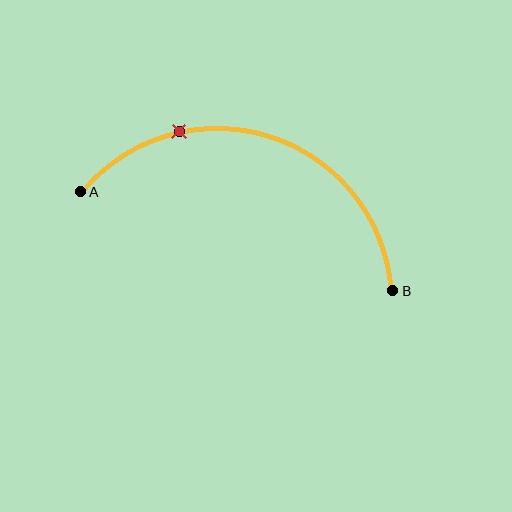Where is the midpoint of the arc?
The arc midpoint is the point on the curve farthest from the straight line joining A and B. It sits above that line.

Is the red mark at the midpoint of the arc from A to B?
No. The red mark lies on the arc but is closer to endpoint A. The arc midpoint would be at the point on the curve equidistant along the arc from both A and B.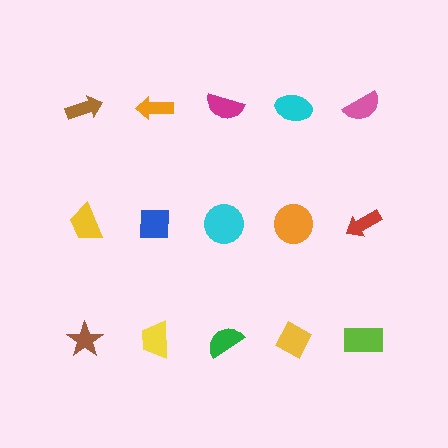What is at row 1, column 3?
A magenta semicircle.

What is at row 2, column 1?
A yellow trapezoid.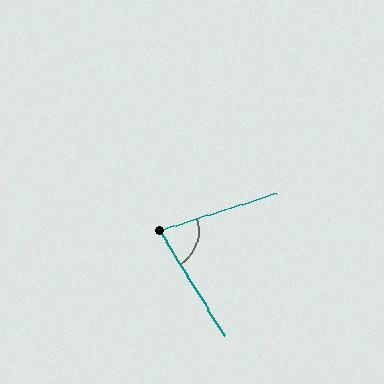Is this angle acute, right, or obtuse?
It is acute.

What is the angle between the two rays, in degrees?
Approximately 76 degrees.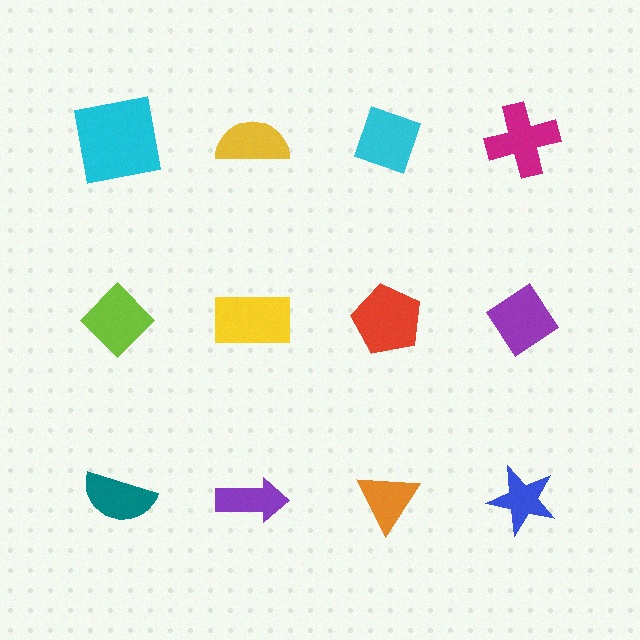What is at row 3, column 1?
A teal semicircle.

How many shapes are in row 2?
4 shapes.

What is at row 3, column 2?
A purple arrow.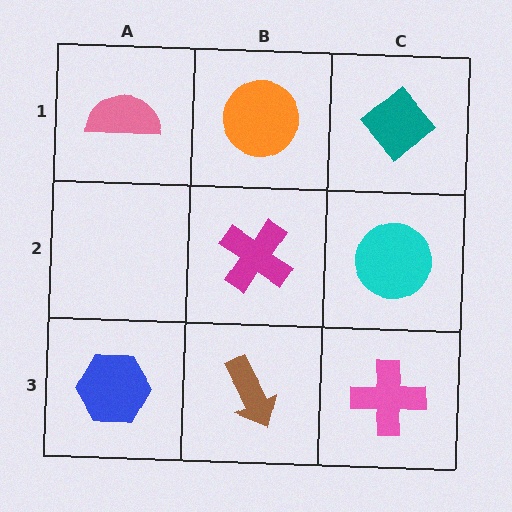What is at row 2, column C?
A cyan circle.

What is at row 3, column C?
A pink cross.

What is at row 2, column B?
A magenta cross.